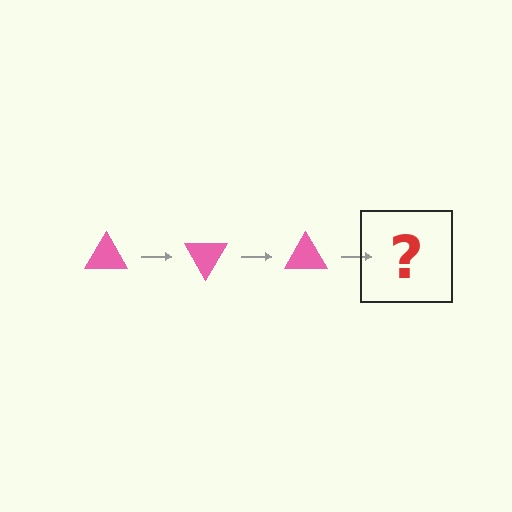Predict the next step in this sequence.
The next step is a pink triangle rotated 180 degrees.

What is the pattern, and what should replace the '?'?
The pattern is that the triangle rotates 60 degrees each step. The '?' should be a pink triangle rotated 180 degrees.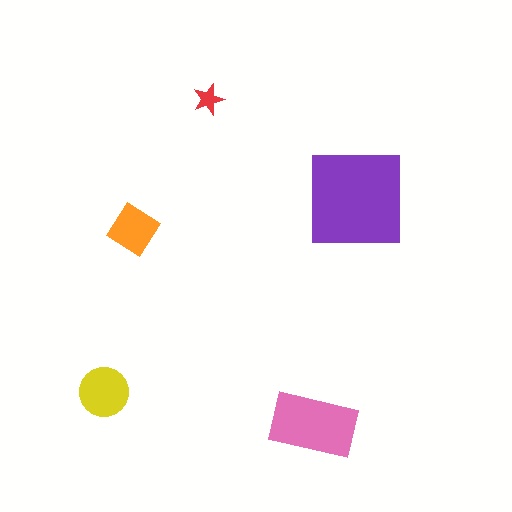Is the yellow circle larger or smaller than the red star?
Larger.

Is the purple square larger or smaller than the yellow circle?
Larger.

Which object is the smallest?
The red star.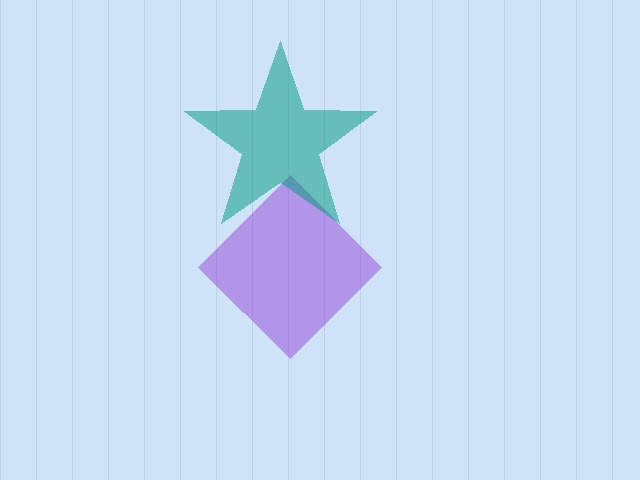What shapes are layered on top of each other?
The layered shapes are: a purple diamond, a teal star.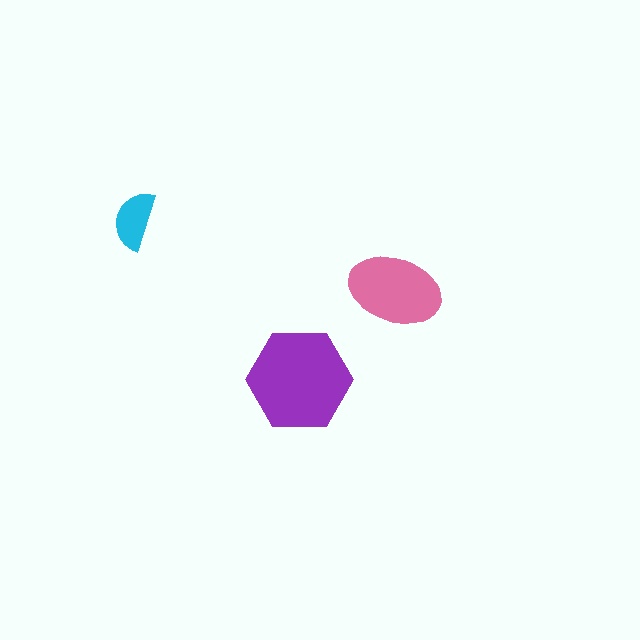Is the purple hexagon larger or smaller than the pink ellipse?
Larger.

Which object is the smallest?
The cyan semicircle.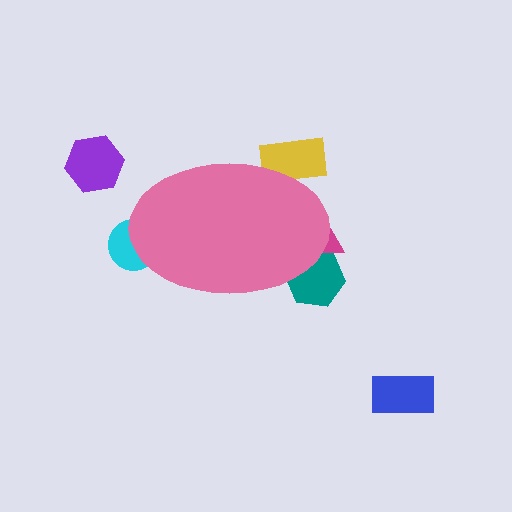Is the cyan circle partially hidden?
Yes, the cyan circle is partially hidden behind the pink ellipse.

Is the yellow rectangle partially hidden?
Yes, the yellow rectangle is partially hidden behind the pink ellipse.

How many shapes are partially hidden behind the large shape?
4 shapes are partially hidden.